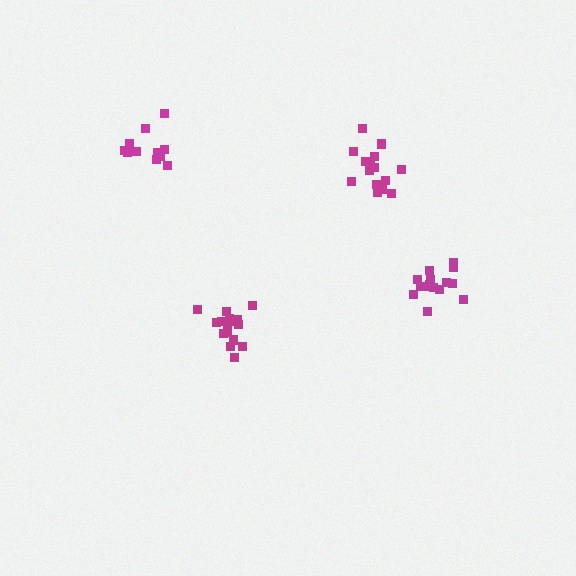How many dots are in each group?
Group 1: 11 dots, Group 2: 15 dots, Group 3: 16 dots, Group 4: 15 dots (57 total).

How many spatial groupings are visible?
There are 4 spatial groupings.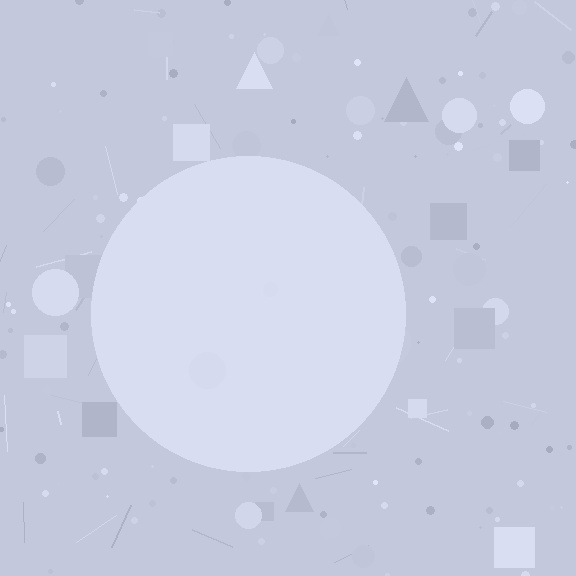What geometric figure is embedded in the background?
A circle is embedded in the background.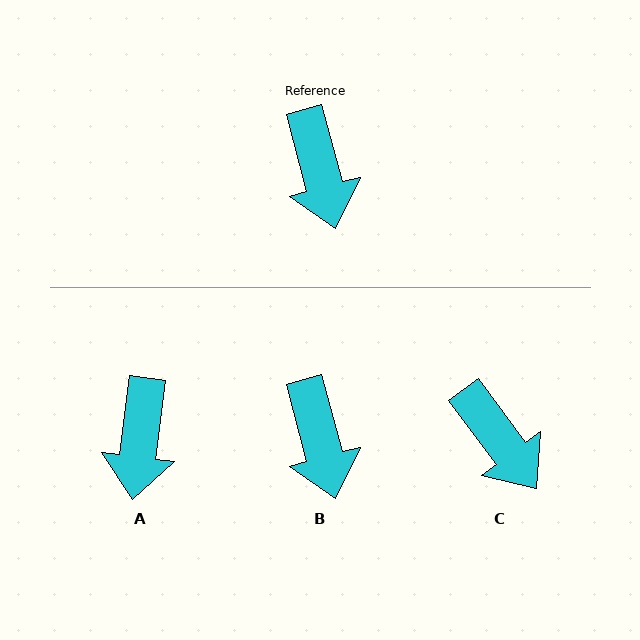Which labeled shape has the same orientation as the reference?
B.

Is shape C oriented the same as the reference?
No, it is off by about 21 degrees.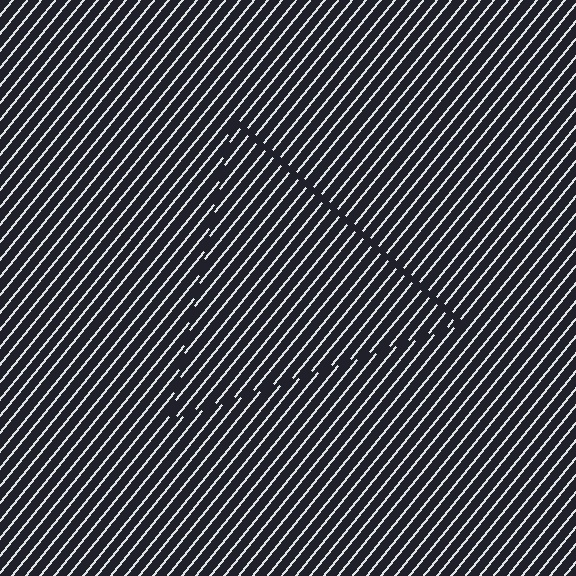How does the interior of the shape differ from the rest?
The interior of the shape contains the same grating, shifted by half a period — the contour is defined by the phase discontinuity where line-ends from the inner and outer gratings abut.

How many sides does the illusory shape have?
3 sides — the line-ends trace a triangle.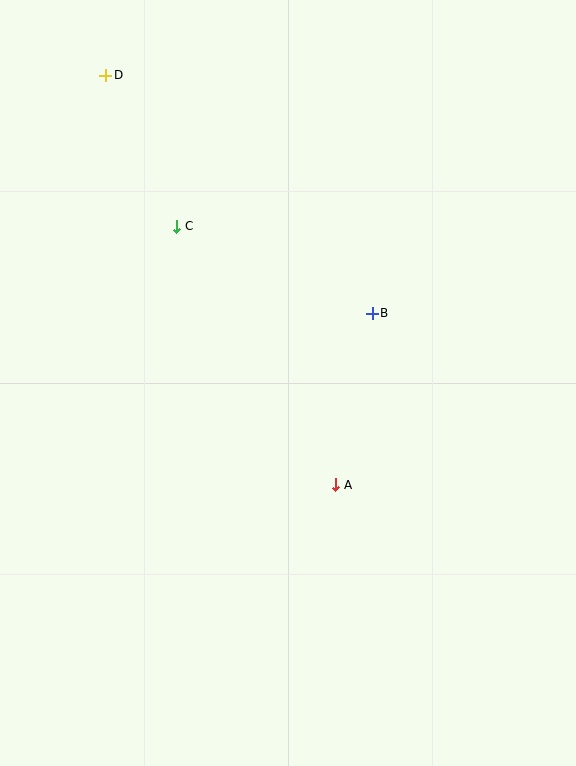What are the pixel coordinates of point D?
Point D is at (106, 75).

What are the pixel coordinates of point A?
Point A is at (336, 485).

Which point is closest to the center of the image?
Point B at (372, 313) is closest to the center.